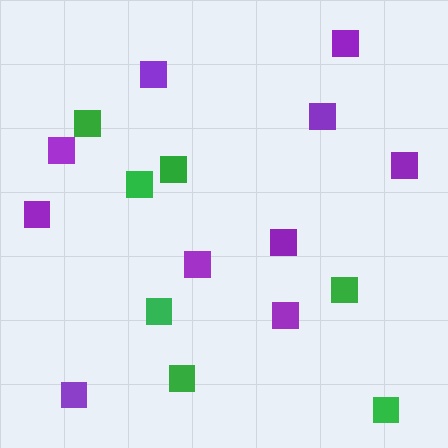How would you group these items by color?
There are 2 groups: one group of purple squares (10) and one group of green squares (7).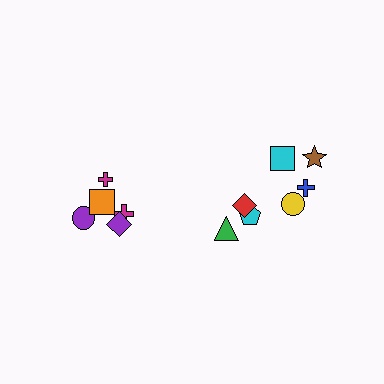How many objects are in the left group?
There are 5 objects.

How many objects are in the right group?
There are 7 objects.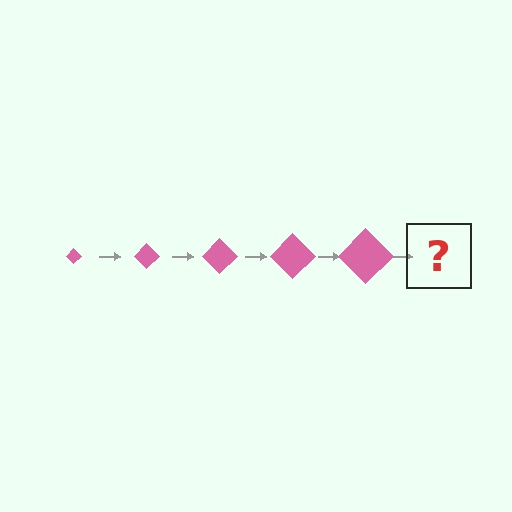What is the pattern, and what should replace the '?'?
The pattern is that the diamond gets progressively larger each step. The '?' should be a pink diamond, larger than the previous one.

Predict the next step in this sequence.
The next step is a pink diamond, larger than the previous one.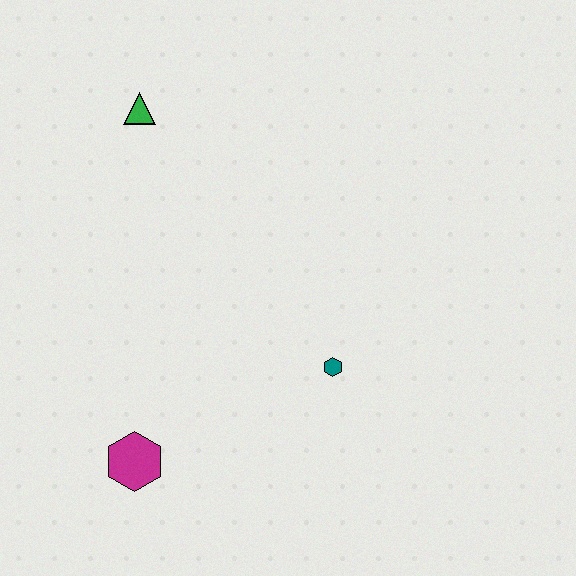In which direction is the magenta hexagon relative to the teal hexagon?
The magenta hexagon is to the left of the teal hexagon.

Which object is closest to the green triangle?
The teal hexagon is closest to the green triangle.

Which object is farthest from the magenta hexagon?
The green triangle is farthest from the magenta hexagon.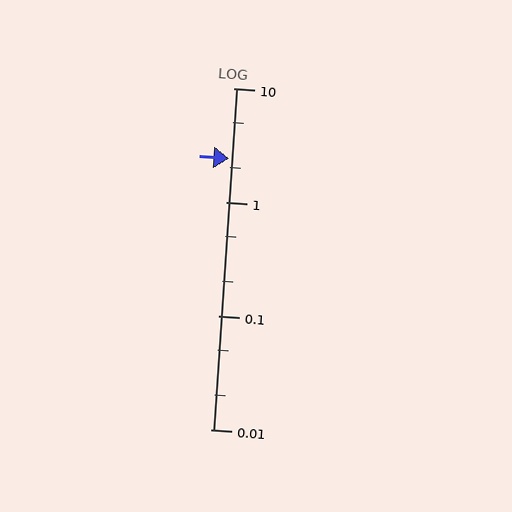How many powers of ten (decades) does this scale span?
The scale spans 3 decades, from 0.01 to 10.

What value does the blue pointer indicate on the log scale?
The pointer indicates approximately 2.4.